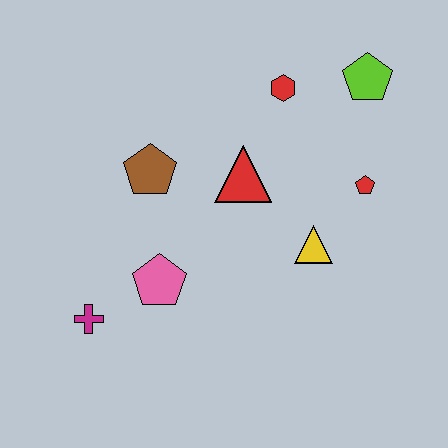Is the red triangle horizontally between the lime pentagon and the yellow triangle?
No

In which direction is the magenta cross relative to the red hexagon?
The magenta cross is below the red hexagon.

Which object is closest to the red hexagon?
The lime pentagon is closest to the red hexagon.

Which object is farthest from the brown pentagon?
The lime pentagon is farthest from the brown pentagon.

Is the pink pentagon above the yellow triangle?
No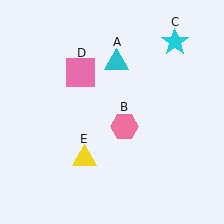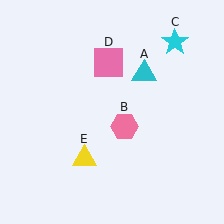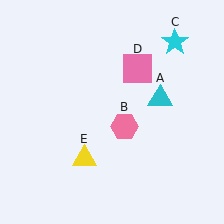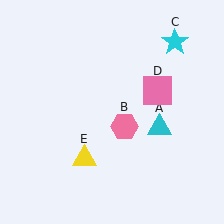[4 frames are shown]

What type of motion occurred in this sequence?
The cyan triangle (object A), pink square (object D) rotated clockwise around the center of the scene.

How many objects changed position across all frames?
2 objects changed position: cyan triangle (object A), pink square (object D).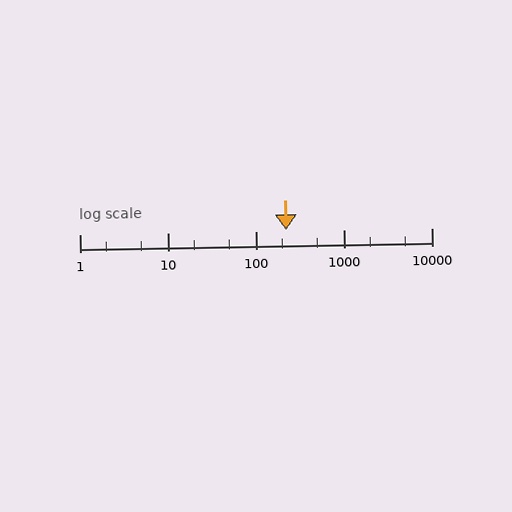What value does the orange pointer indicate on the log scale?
The pointer indicates approximately 220.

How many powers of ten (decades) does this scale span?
The scale spans 4 decades, from 1 to 10000.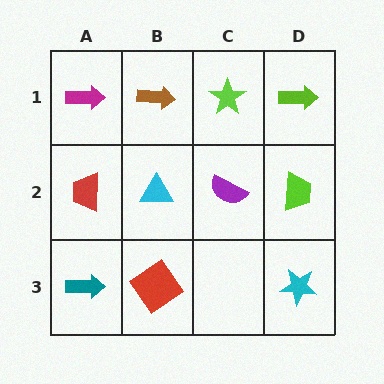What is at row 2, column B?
A cyan triangle.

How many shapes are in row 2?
4 shapes.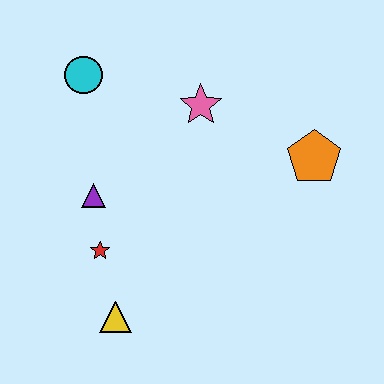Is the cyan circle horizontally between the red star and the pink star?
No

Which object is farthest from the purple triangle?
The orange pentagon is farthest from the purple triangle.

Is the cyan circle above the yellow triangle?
Yes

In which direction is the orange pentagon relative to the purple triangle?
The orange pentagon is to the right of the purple triangle.